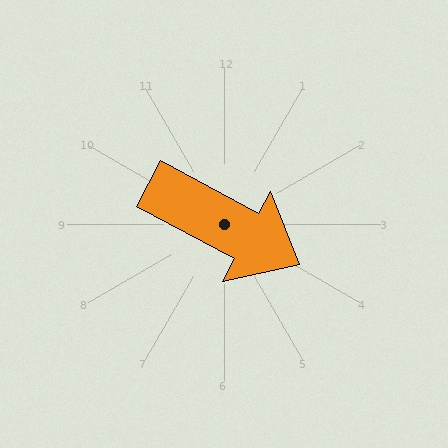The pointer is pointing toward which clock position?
Roughly 4 o'clock.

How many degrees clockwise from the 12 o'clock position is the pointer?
Approximately 118 degrees.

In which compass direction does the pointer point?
Southeast.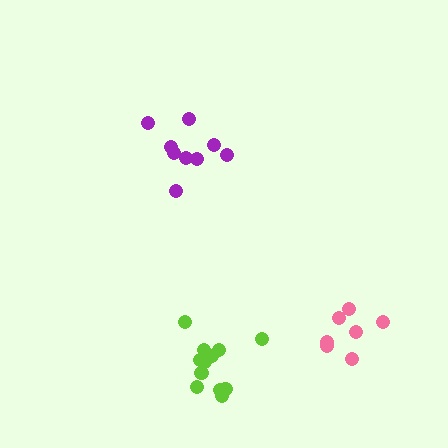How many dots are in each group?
Group 1: 7 dots, Group 2: 9 dots, Group 3: 12 dots (28 total).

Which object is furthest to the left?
The purple cluster is leftmost.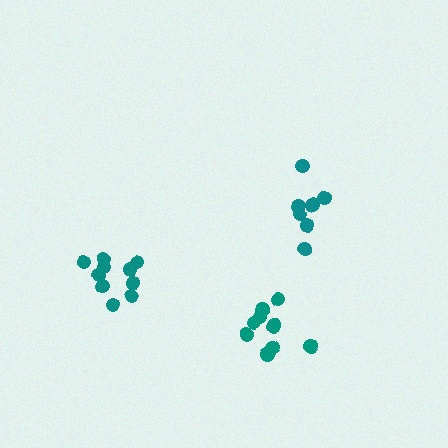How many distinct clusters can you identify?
There are 3 distinct clusters.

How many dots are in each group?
Group 1: 10 dots, Group 2: 7 dots, Group 3: 10 dots (27 total).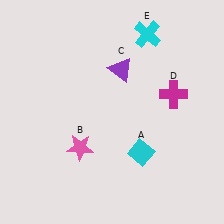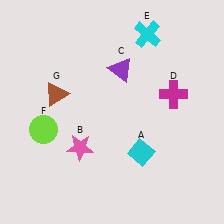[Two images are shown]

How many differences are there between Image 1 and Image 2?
There are 2 differences between the two images.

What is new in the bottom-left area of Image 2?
A lime circle (F) was added in the bottom-left area of Image 2.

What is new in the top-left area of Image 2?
A brown triangle (G) was added in the top-left area of Image 2.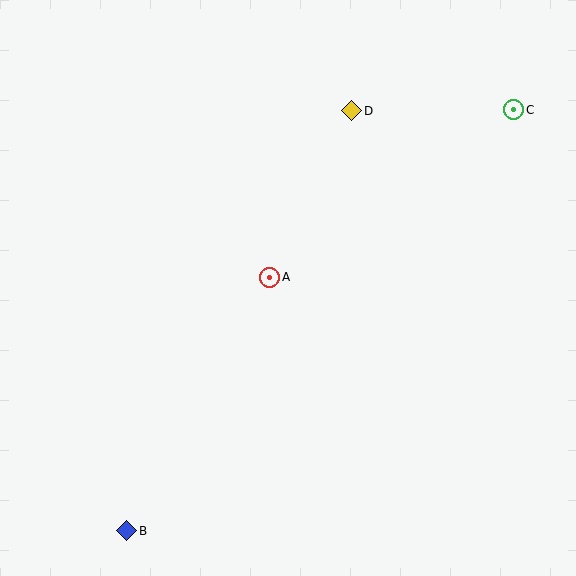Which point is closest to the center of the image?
Point A at (270, 277) is closest to the center.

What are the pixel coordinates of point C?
Point C is at (514, 110).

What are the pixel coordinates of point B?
Point B is at (127, 531).